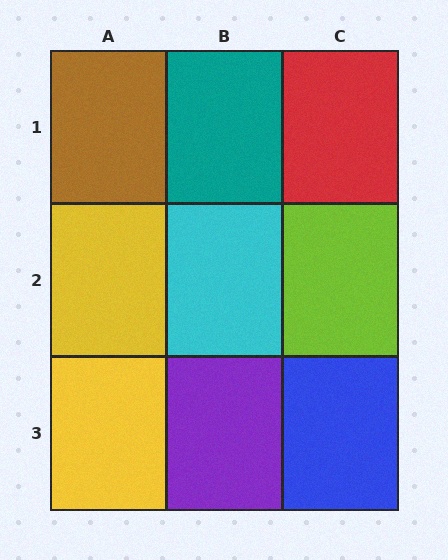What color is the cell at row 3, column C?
Blue.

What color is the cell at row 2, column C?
Lime.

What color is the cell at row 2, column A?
Yellow.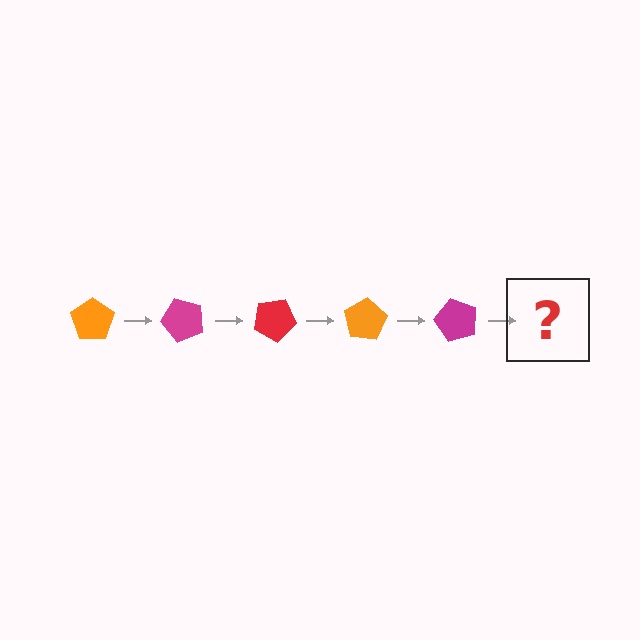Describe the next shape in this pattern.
It should be a red pentagon, rotated 250 degrees from the start.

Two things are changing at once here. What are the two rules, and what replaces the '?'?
The two rules are that it rotates 50 degrees each step and the color cycles through orange, magenta, and red. The '?' should be a red pentagon, rotated 250 degrees from the start.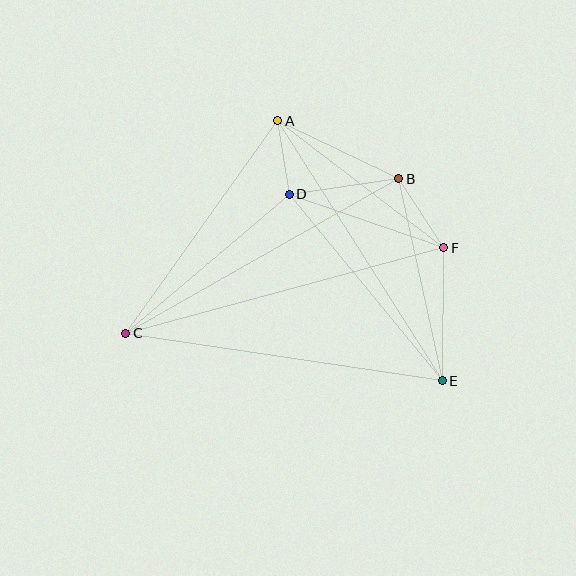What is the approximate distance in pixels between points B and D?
The distance between B and D is approximately 110 pixels.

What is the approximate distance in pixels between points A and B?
The distance between A and B is approximately 134 pixels.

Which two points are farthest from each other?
Points C and F are farthest from each other.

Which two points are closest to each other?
Points A and D are closest to each other.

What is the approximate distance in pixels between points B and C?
The distance between B and C is approximately 313 pixels.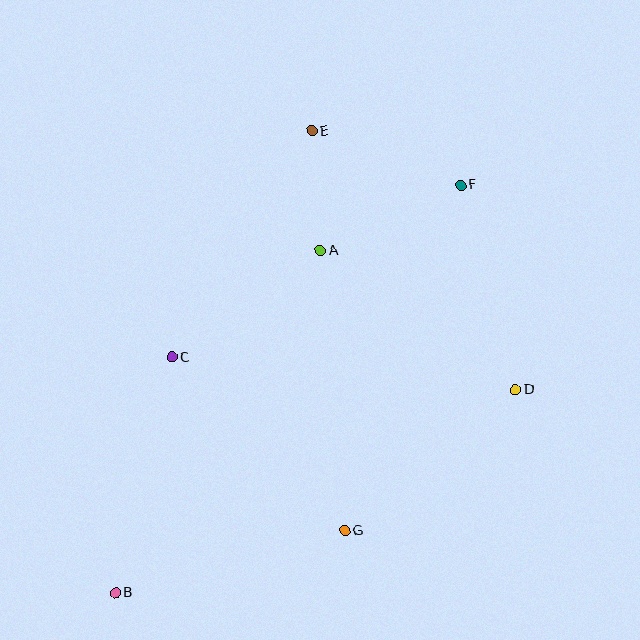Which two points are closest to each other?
Points A and E are closest to each other.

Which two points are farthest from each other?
Points B and F are farthest from each other.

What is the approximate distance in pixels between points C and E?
The distance between C and E is approximately 266 pixels.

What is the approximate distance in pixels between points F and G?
The distance between F and G is approximately 364 pixels.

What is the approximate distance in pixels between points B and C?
The distance between B and C is approximately 243 pixels.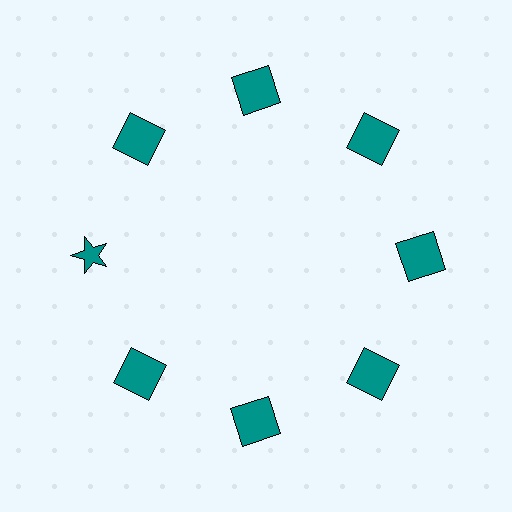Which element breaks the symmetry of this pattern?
The teal star at roughly the 9 o'clock position breaks the symmetry. All other shapes are teal squares.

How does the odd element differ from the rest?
It has a different shape: star instead of square.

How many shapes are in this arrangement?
There are 8 shapes arranged in a ring pattern.